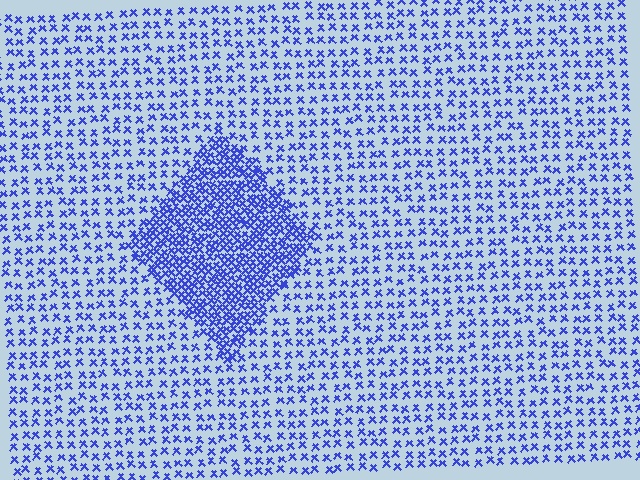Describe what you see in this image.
The image contains small blue elements arranged at two different densities. A diamond-shaped region is visible where the elements are more densely packed than the surrounding area.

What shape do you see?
I see a diamond.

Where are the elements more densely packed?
The elements are more densely packed inside the diamond boundary.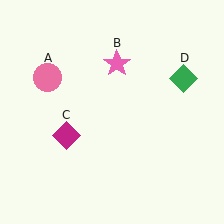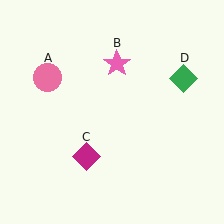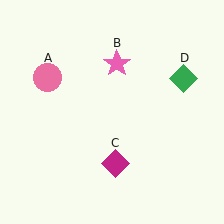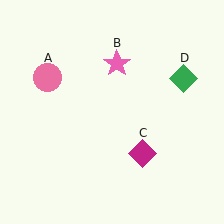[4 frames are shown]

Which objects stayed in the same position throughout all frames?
Pink circle (object A) and pink star (object B) and green diamond (object D) remained stationary.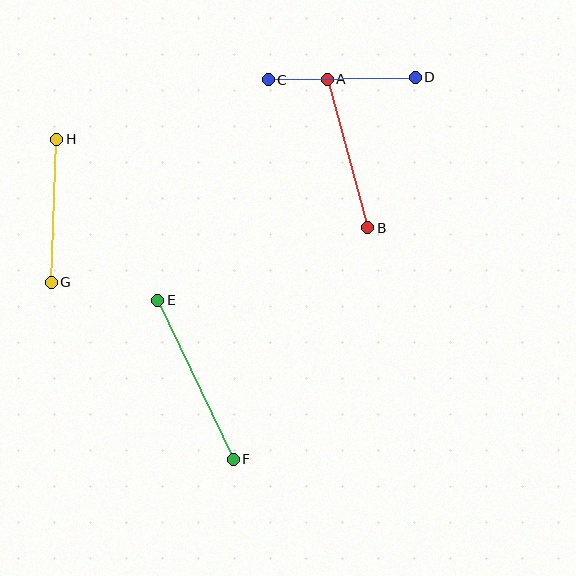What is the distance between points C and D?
The distance is approximately 147 pixels.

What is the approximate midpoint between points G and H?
The midpoint is at approximately (54, 211) pixels.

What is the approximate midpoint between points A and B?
The midpoint is at approximately (348, 153) pixels.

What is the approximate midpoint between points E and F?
The midpoint is at approximately (195, 380) pixels.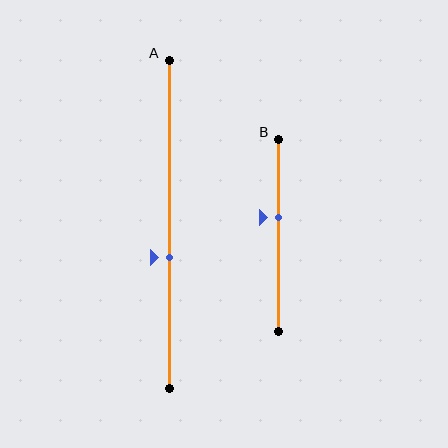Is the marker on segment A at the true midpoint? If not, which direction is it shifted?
No, the marker on segment A is shifted downward by about 10% of the segment length.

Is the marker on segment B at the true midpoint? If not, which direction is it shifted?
No, the marker on segment B is shifted upward by about 9% of the segment length.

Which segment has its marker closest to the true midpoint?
Segment B has its marker closest to the true midpoint.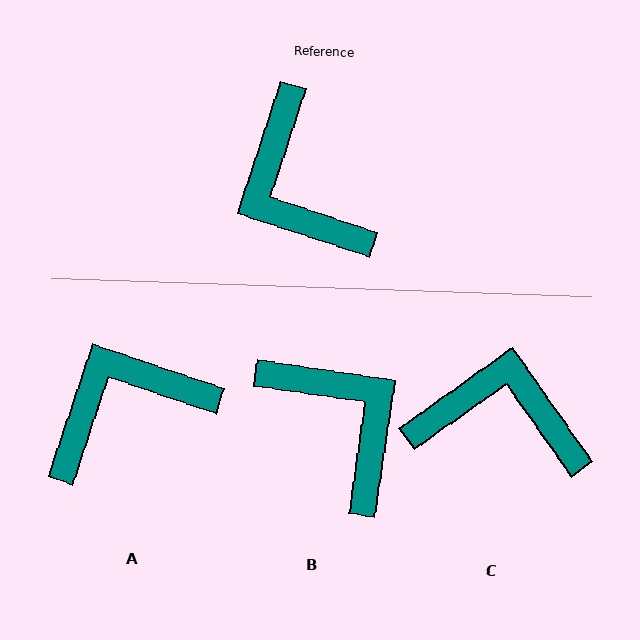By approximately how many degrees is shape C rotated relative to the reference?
Approximately 126 degrees clockwise.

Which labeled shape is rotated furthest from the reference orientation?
B, about 170 degrees away.